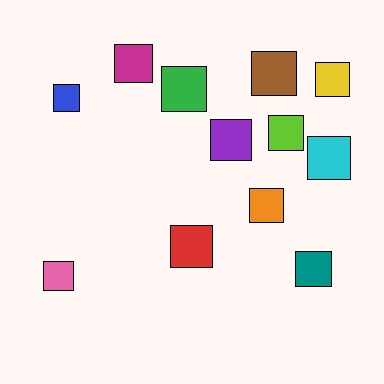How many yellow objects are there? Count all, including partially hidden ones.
There is 1 yellow object.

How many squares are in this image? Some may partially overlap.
There are 12 squares.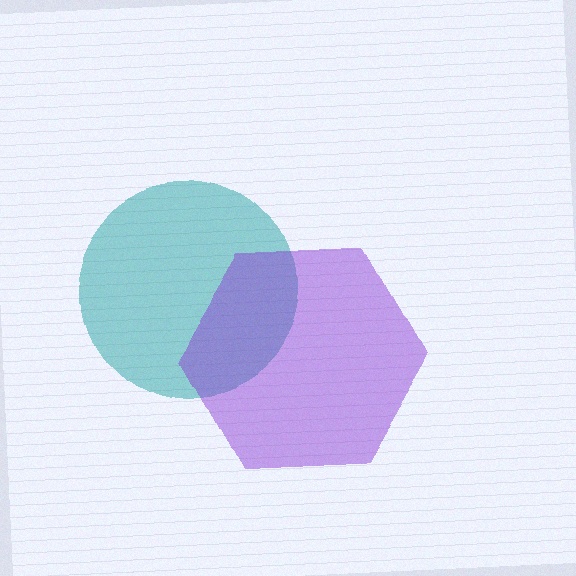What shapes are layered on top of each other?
The layered shapes are: a teal circle, a purple hexagon.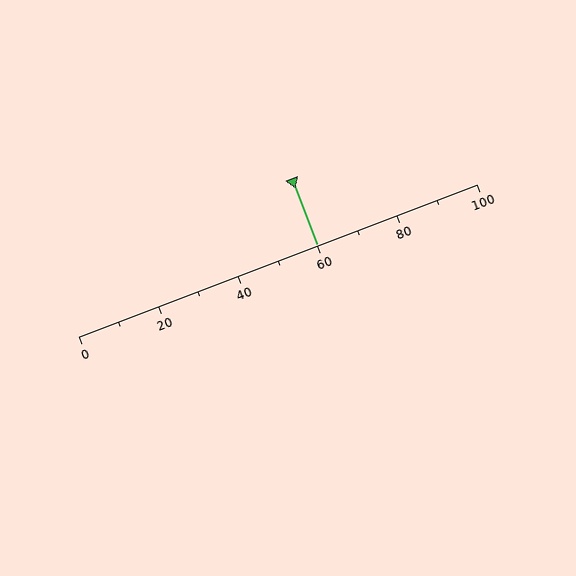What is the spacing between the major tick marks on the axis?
The major ticks are spaced 20 apart.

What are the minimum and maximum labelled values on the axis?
The axis runs from 0 to 100.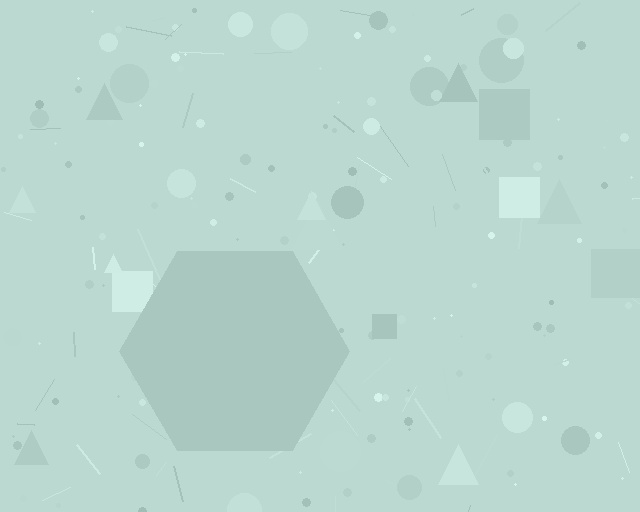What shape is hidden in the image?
A hexagon is hidden in the image.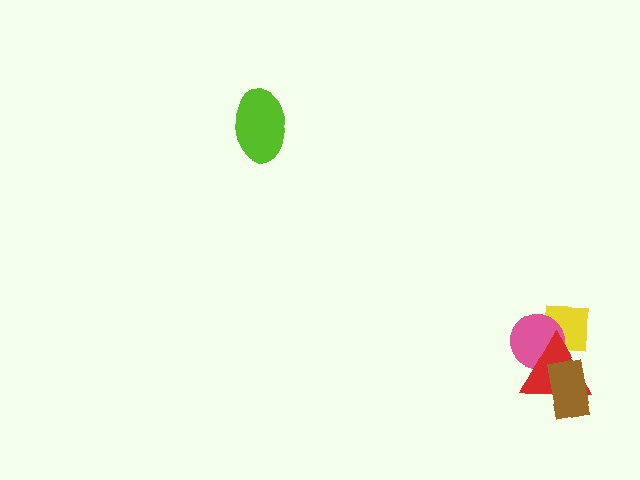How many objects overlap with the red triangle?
3 objects overlap with the red triangle.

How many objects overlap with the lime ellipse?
0 objects overlap with the lime ellipse.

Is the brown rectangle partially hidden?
No, no other shape covers it.